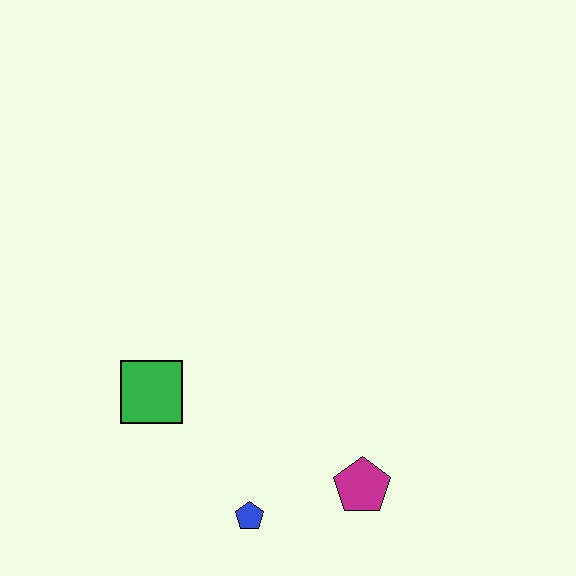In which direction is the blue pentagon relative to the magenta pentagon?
The blue pentagon is to the left of the magenta pentagon.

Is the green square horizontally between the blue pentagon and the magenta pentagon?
No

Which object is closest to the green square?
The blue pentagon is closest to the green square.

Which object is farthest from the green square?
The magenta pentagon is farthest from the green square.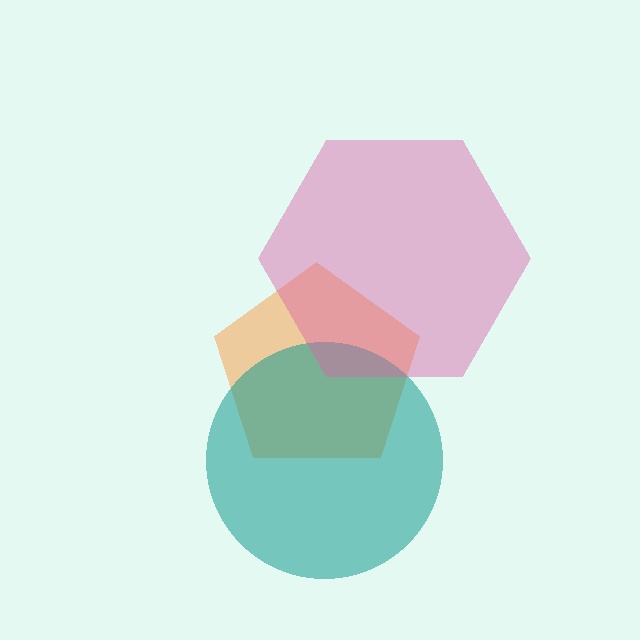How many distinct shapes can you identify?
There are 3 distinct shapes: an orange pentagon, a teal circle, a pink hexagon.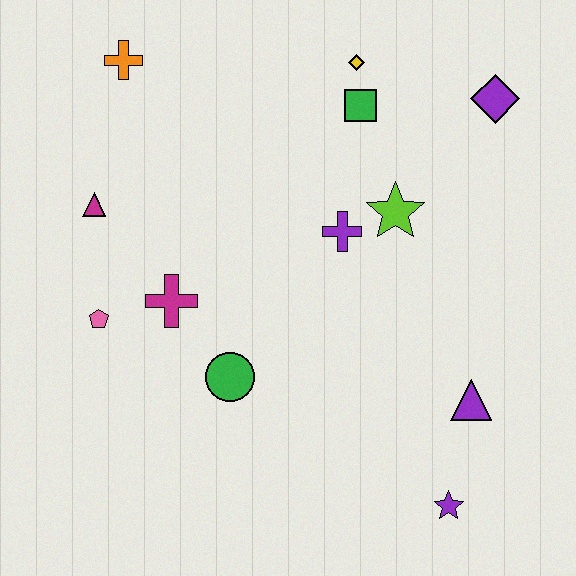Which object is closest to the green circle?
The magenta cross is closest to the green circle.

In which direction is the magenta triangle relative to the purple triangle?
The magenta triangle is to the left of the purple triangle.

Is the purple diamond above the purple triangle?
Yes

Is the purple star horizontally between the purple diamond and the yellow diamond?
Yes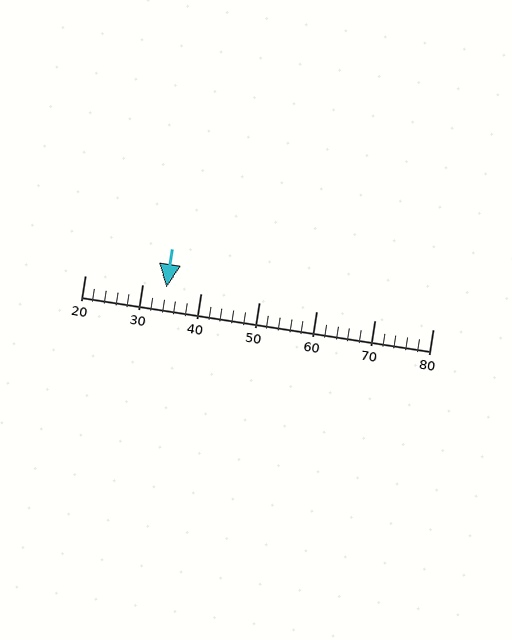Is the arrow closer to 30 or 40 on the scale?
The arrow is closer to 30.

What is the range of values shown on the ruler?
The ruler shows values from 20 to 80.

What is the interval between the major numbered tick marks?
The major tick marks are spaced 10 units apart.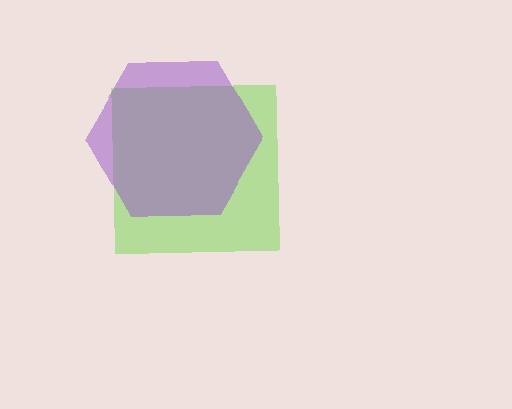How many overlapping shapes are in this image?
There are 2 overlapping shapes in the image.